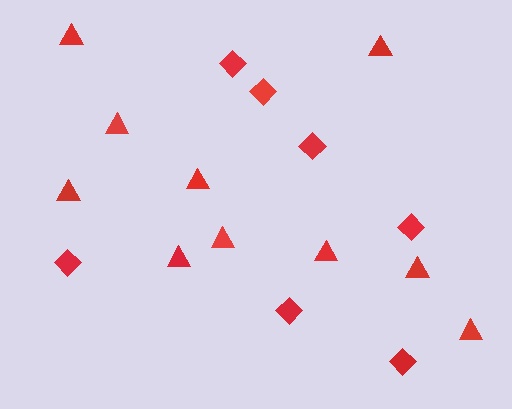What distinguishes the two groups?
There are 2 groups: one group of diamonds (7) and one group of triangles (10).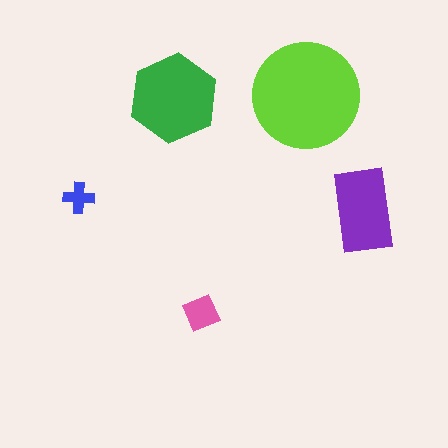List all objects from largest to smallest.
The lime circle, the green hexagon, the purple rectangle, the pink square, the blue cross.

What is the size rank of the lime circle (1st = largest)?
1st.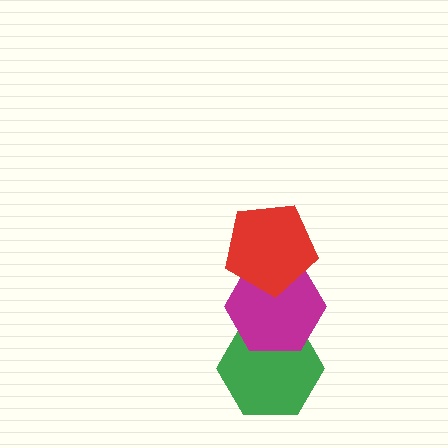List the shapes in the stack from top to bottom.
From top to bottom: the red pentagon, the magenta hexagon, the green hexagon.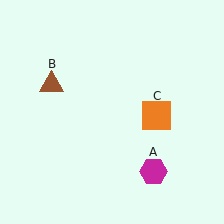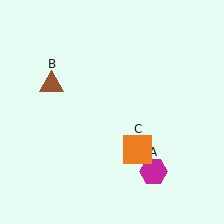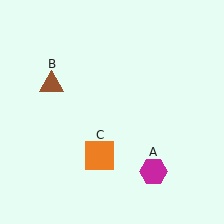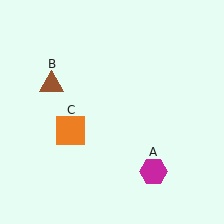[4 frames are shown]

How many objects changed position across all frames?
1 object changed position: orange square (object C).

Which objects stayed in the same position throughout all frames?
Magenta hexagon (object A) and brown triangle (object B) remained stationary.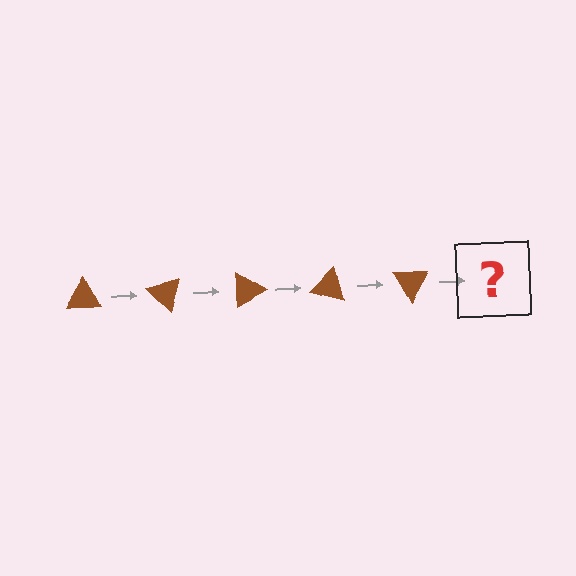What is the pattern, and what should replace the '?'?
The pattern is that the triangle rotates 45 degrees each step. The '?' should be a brown triangle rotated 225 degrees.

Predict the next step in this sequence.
The next step is a brown triangle rotated 225 degrees.